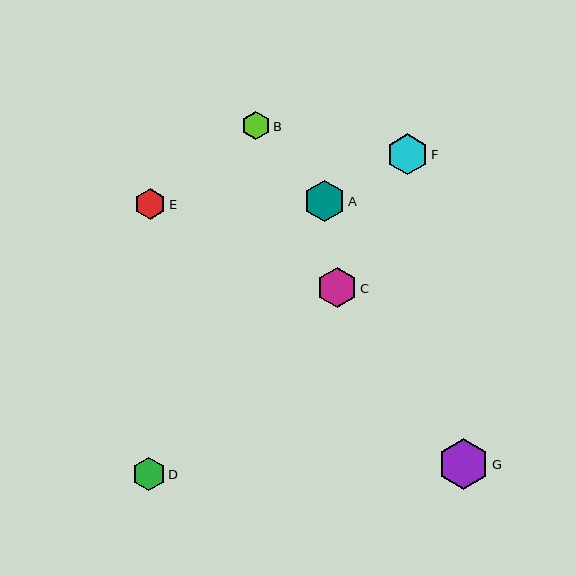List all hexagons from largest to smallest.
From largest to smallest: G, A, F, C, D, E, B.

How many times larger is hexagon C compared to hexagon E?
Hexagon C is approximately 1.3 times the size of hexagon E.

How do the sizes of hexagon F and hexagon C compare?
Hexagon F and hexagon C are approximately the same size.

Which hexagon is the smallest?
Hexagon B is the smallest with a size of approximately 28 pixels.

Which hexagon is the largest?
Hexagon G is the largest with a size of approximately 50 pixels.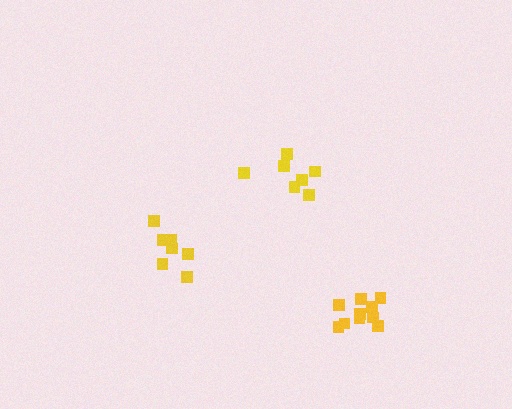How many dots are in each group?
Group 1: 10 dots, Group 2: 7 dots, Group 3: 8 dots (25 total).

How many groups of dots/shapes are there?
There are 3 groups.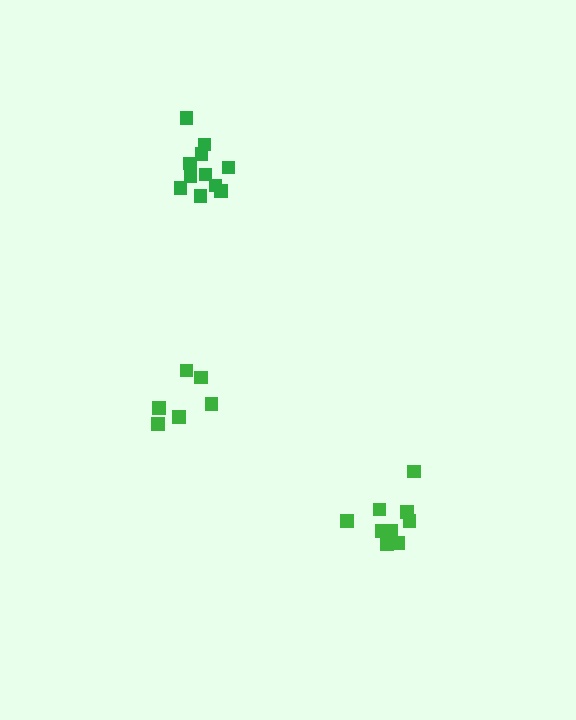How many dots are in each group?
Group 1: 11 dots, Group 2: 9 dots, Group 3: 6 dots (26 total).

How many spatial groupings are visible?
There are 3 spatial groupings.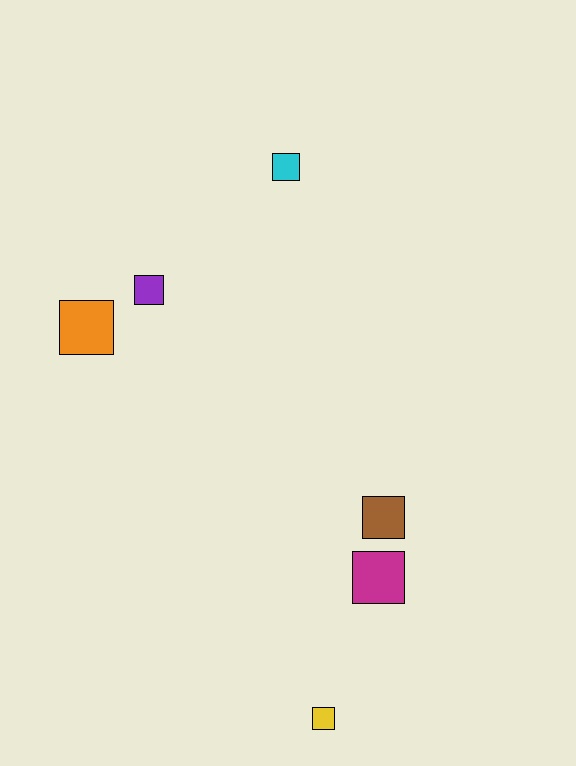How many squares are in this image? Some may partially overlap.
There are 6 squares.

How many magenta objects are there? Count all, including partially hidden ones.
There is 1 magenta object.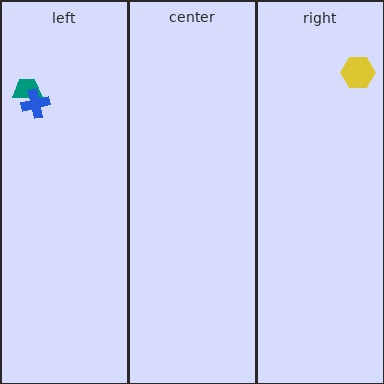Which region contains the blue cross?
The left region.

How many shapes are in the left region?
2.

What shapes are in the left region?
The teal trapezoid, the blue cross.